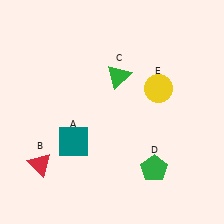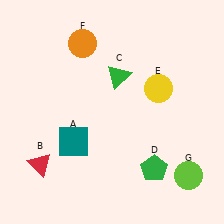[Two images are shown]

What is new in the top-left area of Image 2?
An orange circle (F) was added in the top-left area of Image 2.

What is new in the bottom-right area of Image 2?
A lime circle (G) was added in the bottom-right area of Image 2.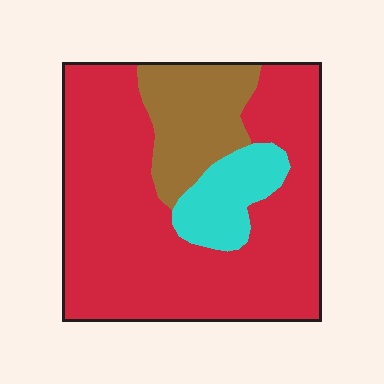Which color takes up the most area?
Red, at roughly 70%.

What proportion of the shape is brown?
Brown takes up about one sixth (1/6) of the shape.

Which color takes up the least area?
Cyan, at roughly 10%.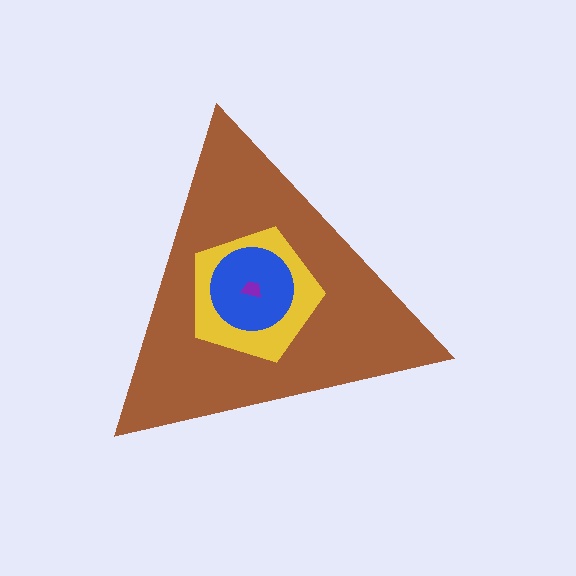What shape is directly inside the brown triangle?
The yellow pentagon.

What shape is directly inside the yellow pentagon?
The blue circle.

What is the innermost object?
The purple trapezoid.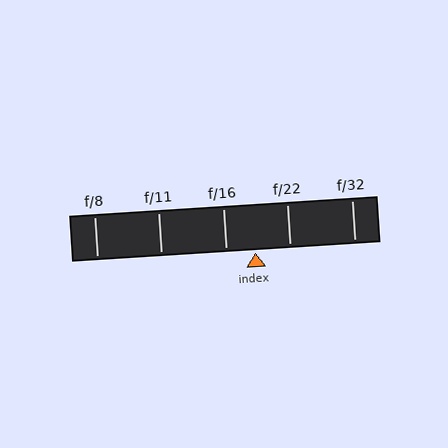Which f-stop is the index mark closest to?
The index mark is closest to f/16.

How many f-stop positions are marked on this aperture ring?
There are 5 f-stop positions marked.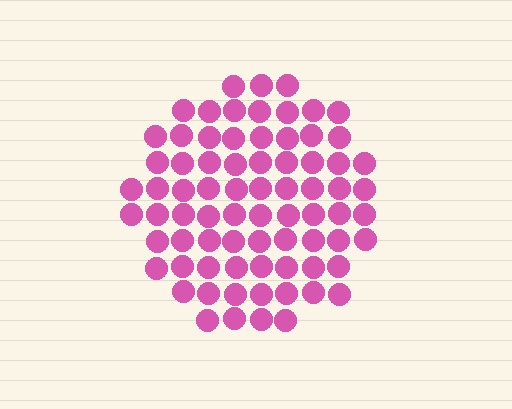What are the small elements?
The small elements are circles.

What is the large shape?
The large shape is a circle.